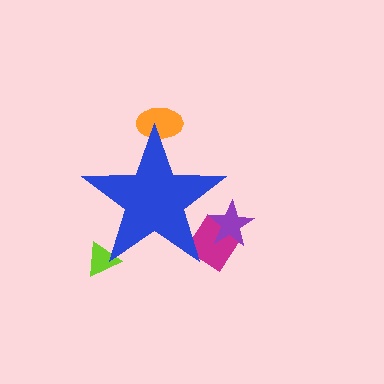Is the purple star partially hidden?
Yes, the purple star is partially hidden behind the blue star.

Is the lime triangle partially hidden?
Yes, the lime triangle is partially hidden behind the blue star.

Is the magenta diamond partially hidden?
Yes, the magenta diamond is partially hidden behind the blue star.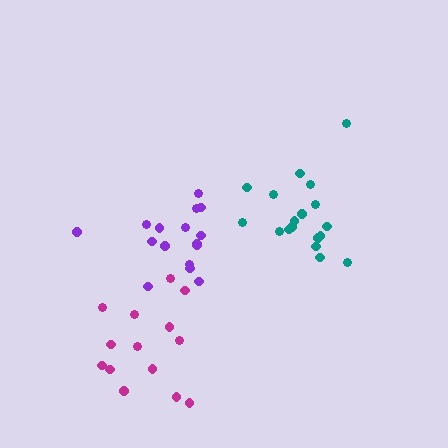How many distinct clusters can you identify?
There are 3 distinct clusters.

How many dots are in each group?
Group 1: 18 dots, Group 2: 14 dots, Group 3: 16 dots (48 total).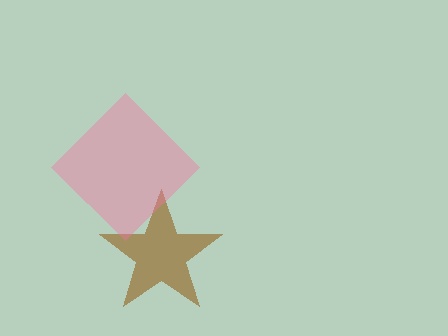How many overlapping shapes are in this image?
There are 2 overlapping shapes in the image.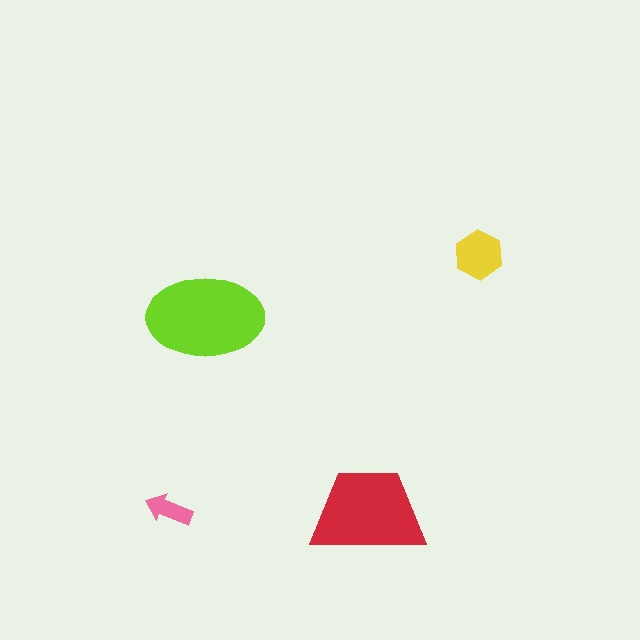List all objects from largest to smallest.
The lime ellipse, the red trapezoid, the yellow hexagon, the pink arrow.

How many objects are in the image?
There are 4 objects in the image.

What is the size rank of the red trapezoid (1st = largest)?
2nd.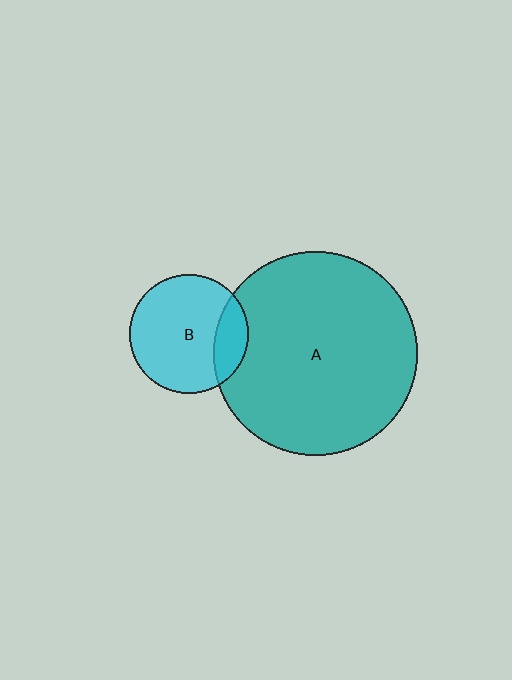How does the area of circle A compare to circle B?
Approximately 2.9 times.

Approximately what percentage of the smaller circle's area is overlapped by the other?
Approximately 20%.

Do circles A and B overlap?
Yes.